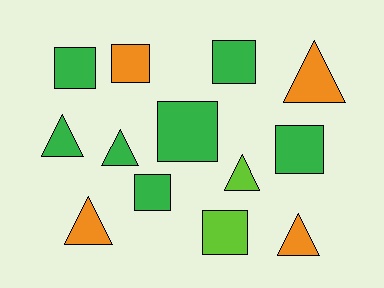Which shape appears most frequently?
Square, with 7 objects.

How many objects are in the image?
There are 13 objects.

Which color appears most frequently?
Green, with 7 objects.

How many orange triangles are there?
There are 3 orange triangles.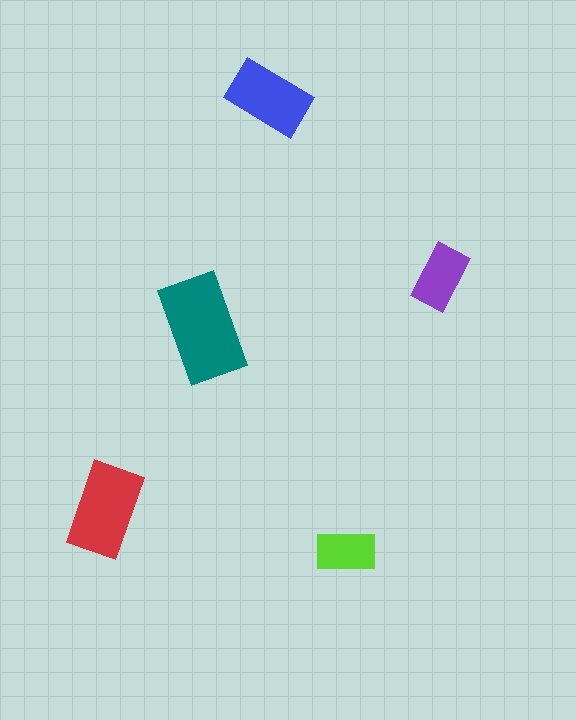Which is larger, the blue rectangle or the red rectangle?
The red one.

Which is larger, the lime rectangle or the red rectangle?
The red one.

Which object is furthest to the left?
The red rectangle is leftmost.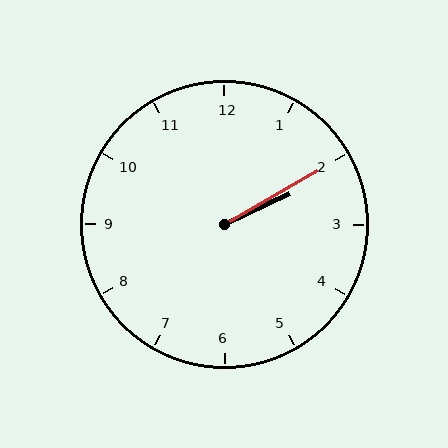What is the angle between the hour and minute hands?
Approximately 5 degrees.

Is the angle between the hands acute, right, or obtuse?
It is acute.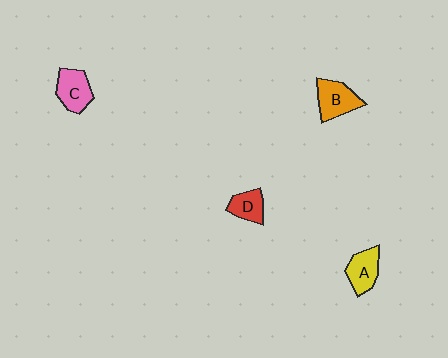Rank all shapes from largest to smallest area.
From largest to smallest: B (orange), C (pink), A (yellow), D (red).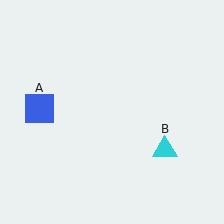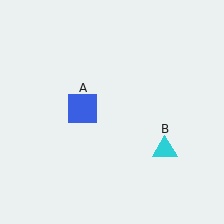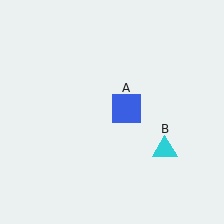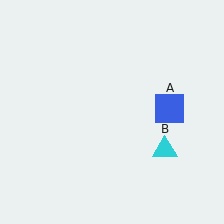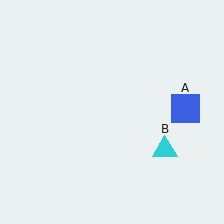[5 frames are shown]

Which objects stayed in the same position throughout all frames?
Cyan triangle (object B) remained stationary.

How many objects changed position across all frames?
1 object changed position: blue square (object A).